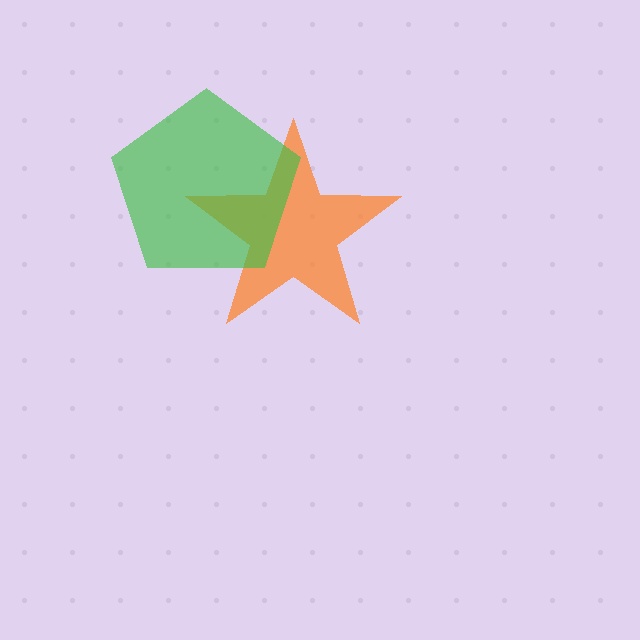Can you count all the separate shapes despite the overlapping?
Yes, there are 2 separate shapes.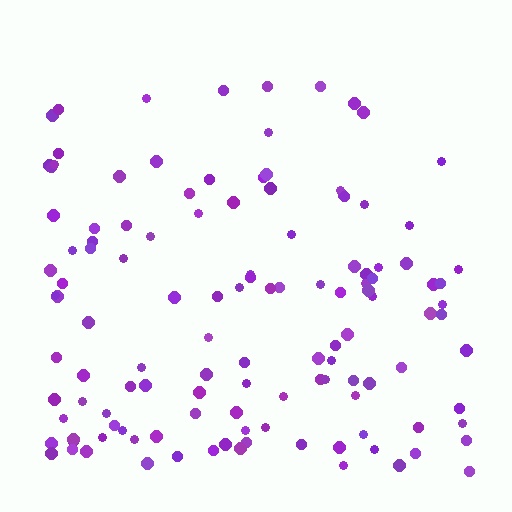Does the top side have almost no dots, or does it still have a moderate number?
Still a moderate number, just noticeably fewer than the bottom.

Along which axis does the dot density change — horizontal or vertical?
Vertical.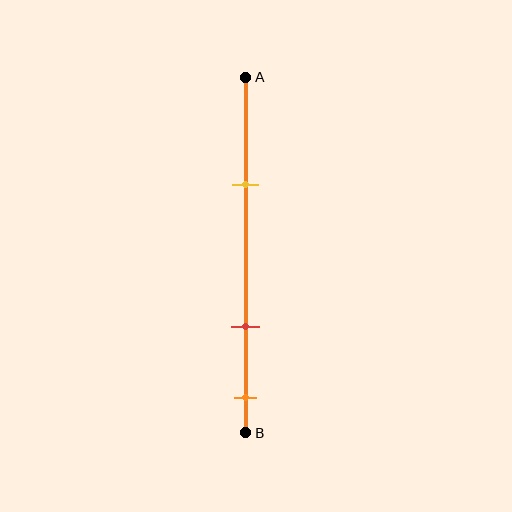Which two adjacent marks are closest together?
The red and orange marks are the closest adjacent pair.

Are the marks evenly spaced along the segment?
No, the marks are not evenly spaced.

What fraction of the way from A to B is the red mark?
The red mark is approximately 70% (0.7) of the way from A to B.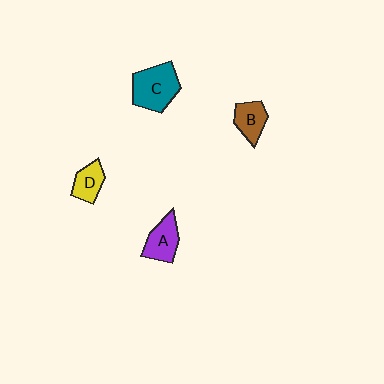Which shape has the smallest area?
Shape D (yellow).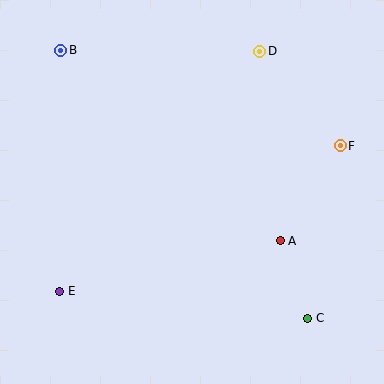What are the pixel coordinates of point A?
Point A is at (280, 241).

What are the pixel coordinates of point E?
Point E is at (60, 291).